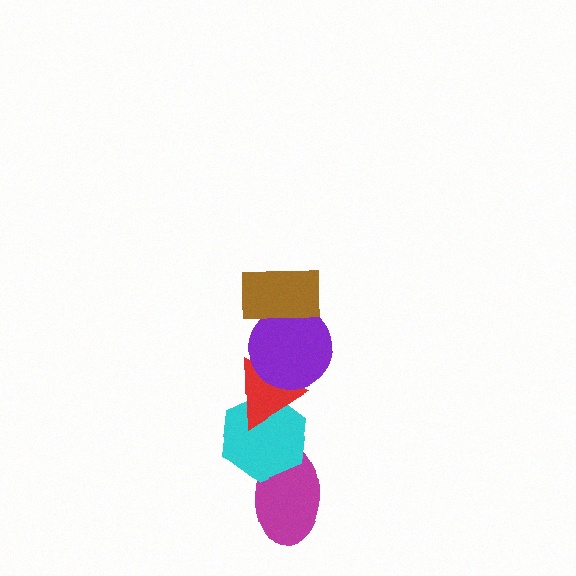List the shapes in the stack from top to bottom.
From top to bottom: the brown rectangle, the purple circle, the red triangle, the cyan hexagon, the magenta ellipse.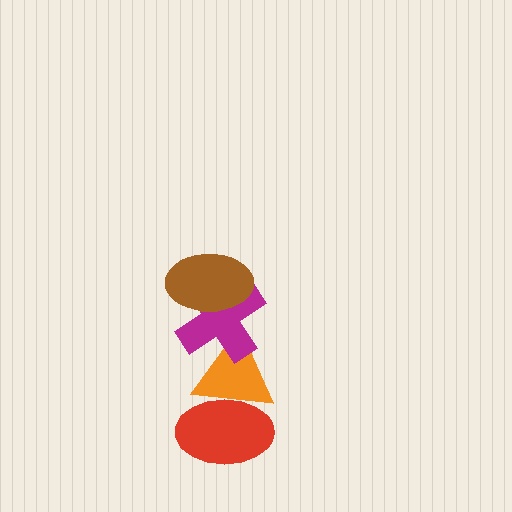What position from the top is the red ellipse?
The red ellipse is 4th from the top.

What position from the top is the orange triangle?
The orange triangle is 3rd from the top.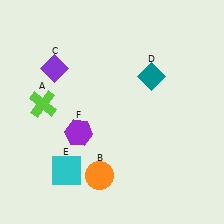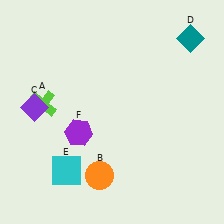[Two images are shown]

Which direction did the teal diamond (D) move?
The teal diamond (D) moved right.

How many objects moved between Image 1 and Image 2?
2 objects moved between the two images.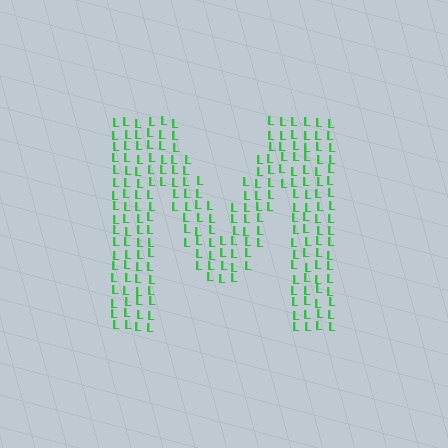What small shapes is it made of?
It is made of small letter L's.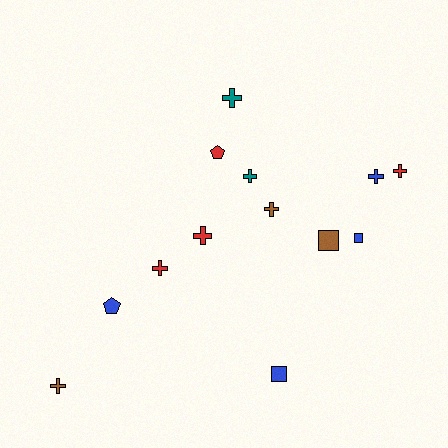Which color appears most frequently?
Blue, with 4 objects.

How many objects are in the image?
There are 13 objects.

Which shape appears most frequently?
Cross, with 8 objects.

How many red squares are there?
There are no red squares.